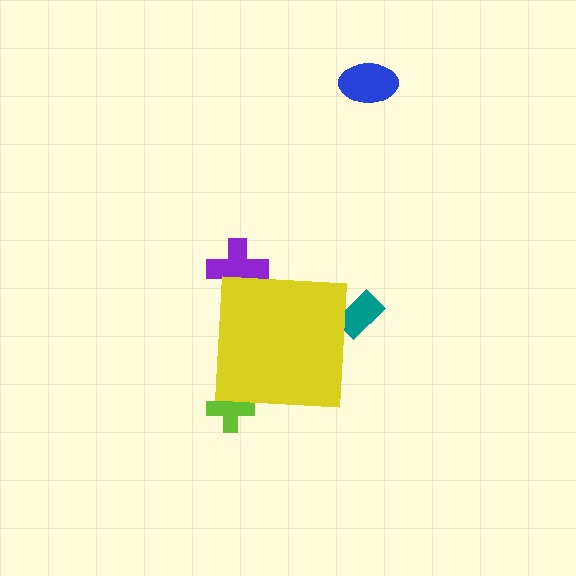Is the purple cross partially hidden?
Yes, the purple cross is partially hidden behind the yellow square.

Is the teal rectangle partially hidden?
Yes, the teal rectangle is partially hidden behind the yellow square.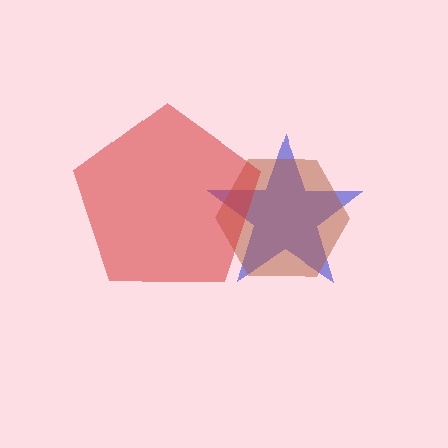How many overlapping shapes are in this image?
There are 3 overlapping shapes in the image.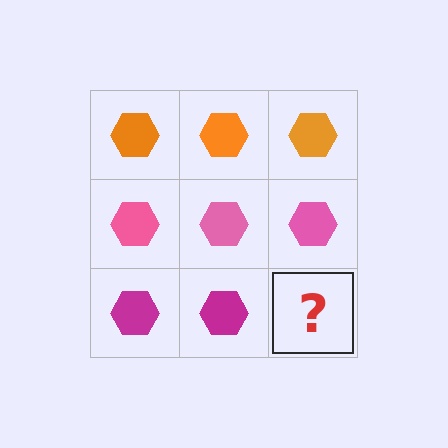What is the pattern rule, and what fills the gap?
The rule is that each row has a consistent color. The gap should be filled with a magenta hexagon.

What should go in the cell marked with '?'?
The missing cell should contain a magenta hexagon.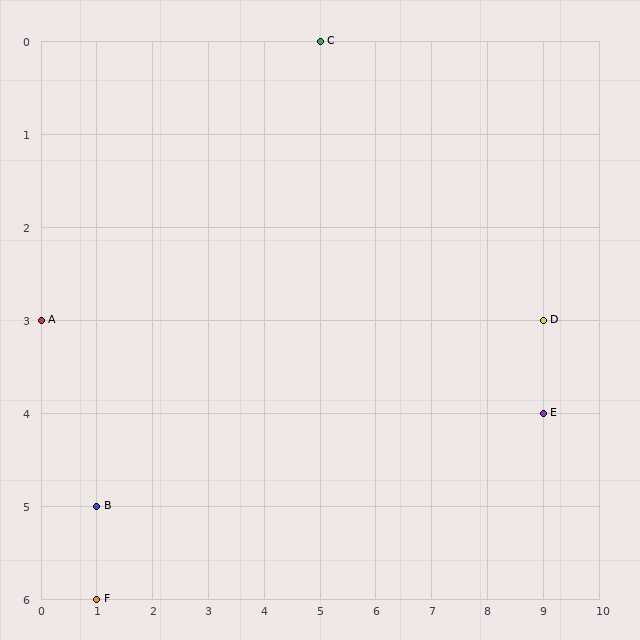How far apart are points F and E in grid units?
Points F and E are 8 columns and 2 rows apart (about 8.2 grid units diagonally).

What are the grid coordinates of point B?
Point B is at grid coordinates (1, 5).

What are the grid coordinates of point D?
Point D is at grid coordinates (9, 3).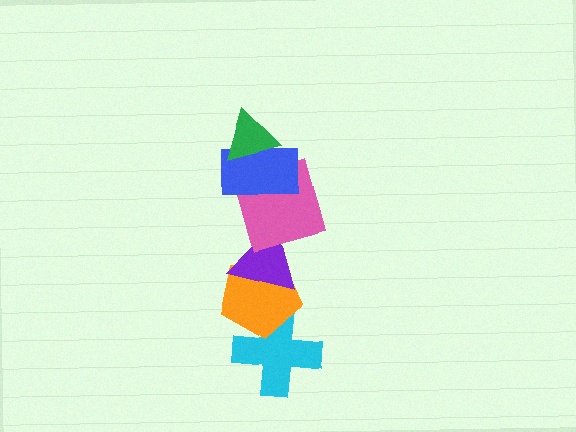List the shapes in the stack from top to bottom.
From top to bottom: the green triangle, the blue rectangle, the pink square, the purple triangle, the orange pentagon, the cyan cross.